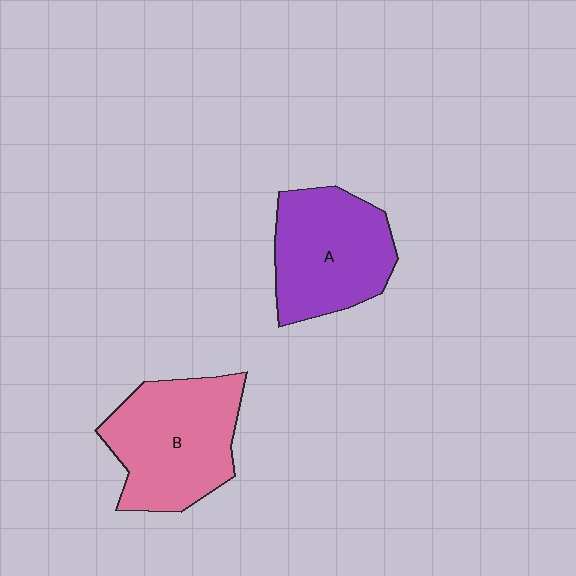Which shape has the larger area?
Shape B (pink).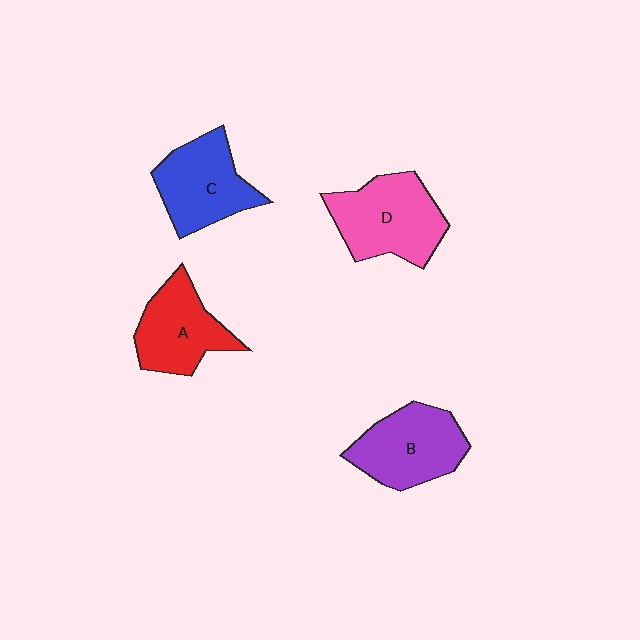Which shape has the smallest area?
Shape A (red).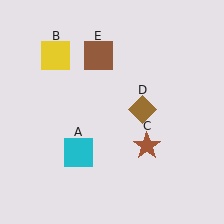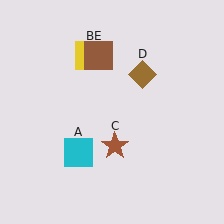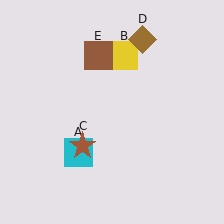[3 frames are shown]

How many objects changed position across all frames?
3 objects changed position: yellow square (object B), brown star (object C), brown diamond (object D).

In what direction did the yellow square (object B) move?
The yellow square (object B) moved right.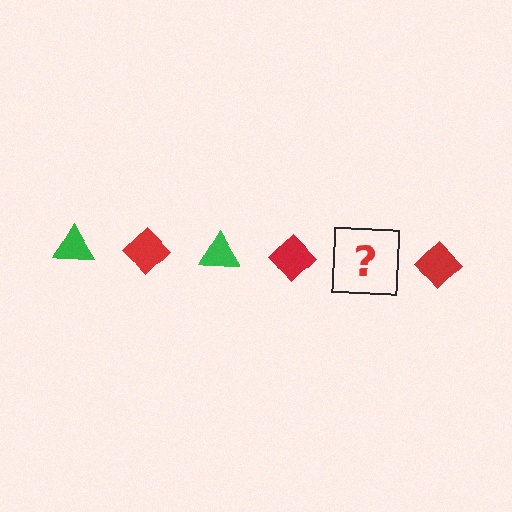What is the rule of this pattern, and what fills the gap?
The rule is that the pattern alternates between green triangle and red diamond. The gap should be filled with a green triangle.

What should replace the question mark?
The question mark should be replaced with a green triangle.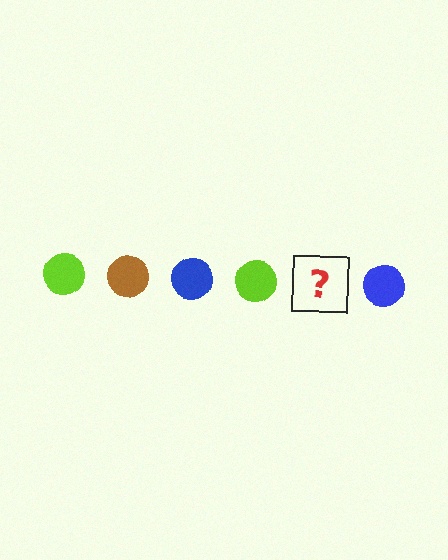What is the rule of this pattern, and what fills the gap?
The rule is that the pattern cycles through lime, brown, blue circles. The gap should be filled with a brown circle.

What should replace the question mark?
The question mark should be replaced with a brown circle.